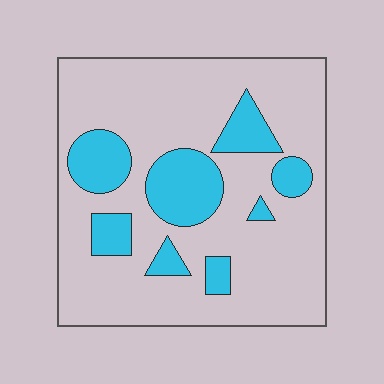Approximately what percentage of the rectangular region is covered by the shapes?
Approximately 20%.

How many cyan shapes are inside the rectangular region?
8.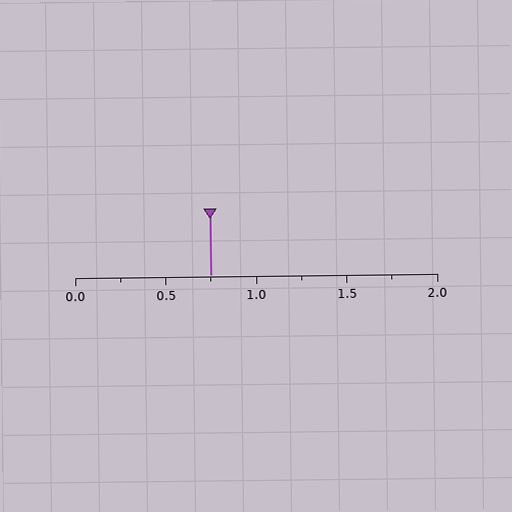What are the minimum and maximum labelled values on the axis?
The axis runs from 0.0 to 2.0.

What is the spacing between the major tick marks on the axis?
The major ticks are spaced 0.5 apart.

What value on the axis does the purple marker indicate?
The marker indicates approximately 0.75.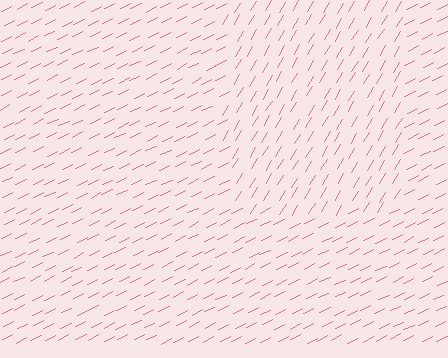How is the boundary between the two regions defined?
The boundary is defined purely by a change in line orientation (approximately 33 degrees difference). All lines are the same color and thickness.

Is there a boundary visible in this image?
Yes, there is a texture boundary formed by a change in line orientation.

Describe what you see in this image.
The image is filled with small pink line segments. A rectangle region in the image has lines oriented differently from the surrounding lines, creating a visible texture boundary.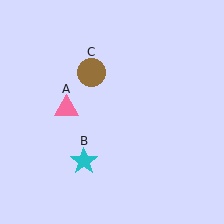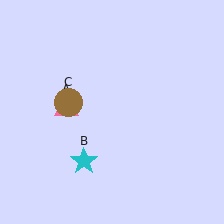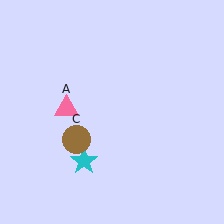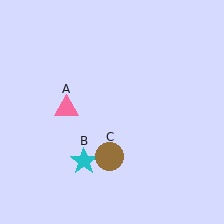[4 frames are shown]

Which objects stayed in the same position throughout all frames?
Pink triangle (object A) and cyan star (object B) remained stationary.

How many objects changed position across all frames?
1 object changed position: brown circle (object C).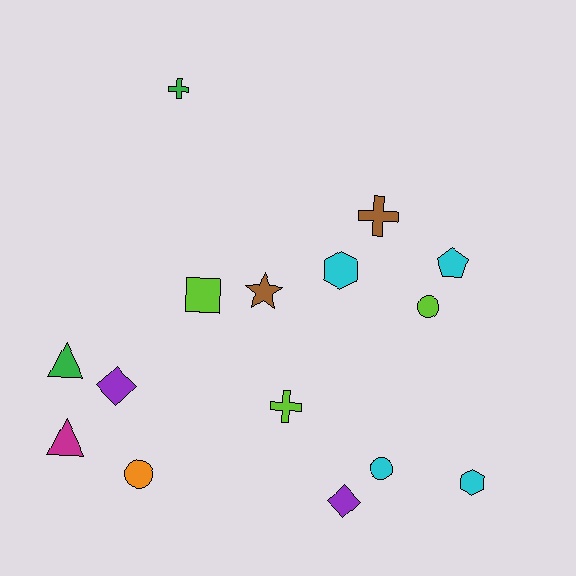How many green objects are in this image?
There are 2 green objects.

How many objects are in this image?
There are 15 objects.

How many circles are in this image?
There are 3 circles.